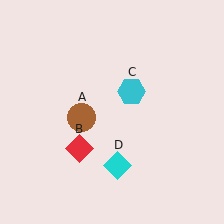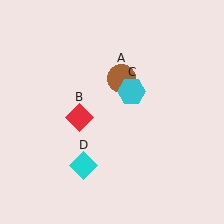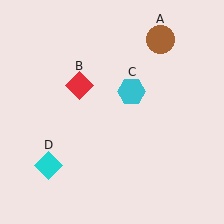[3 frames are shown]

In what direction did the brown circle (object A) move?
The brown circle (object A) moved up and to the right.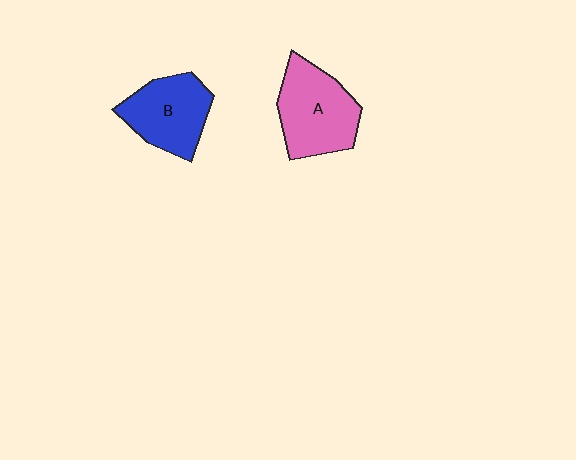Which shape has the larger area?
Shape A (pink).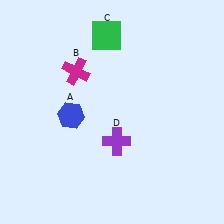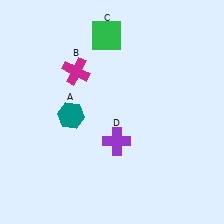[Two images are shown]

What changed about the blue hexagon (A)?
In Image 1, A is blue. In Image 2, it changed to teal.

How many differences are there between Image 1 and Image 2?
There is 1 difference between the two images.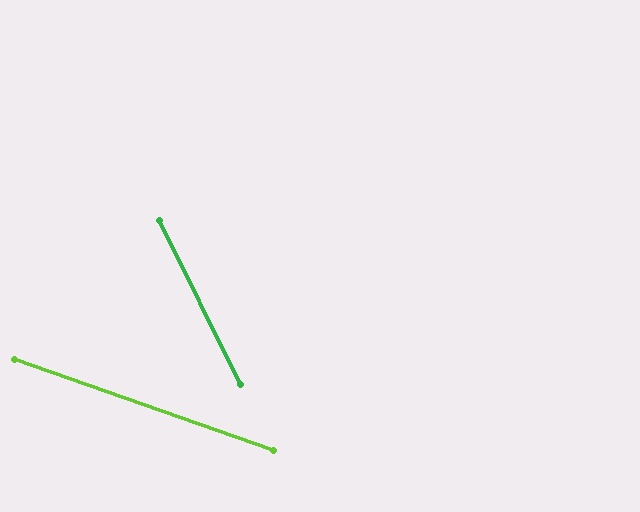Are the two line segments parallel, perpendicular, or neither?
Neither parallel nor perpendicular — they differ by about 44°.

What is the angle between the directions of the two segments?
Approximately 44 degrees.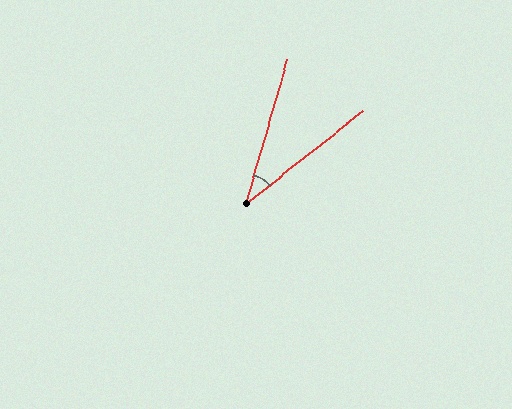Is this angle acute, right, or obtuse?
It is acute.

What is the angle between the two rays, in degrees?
Approximately 35 degrees.